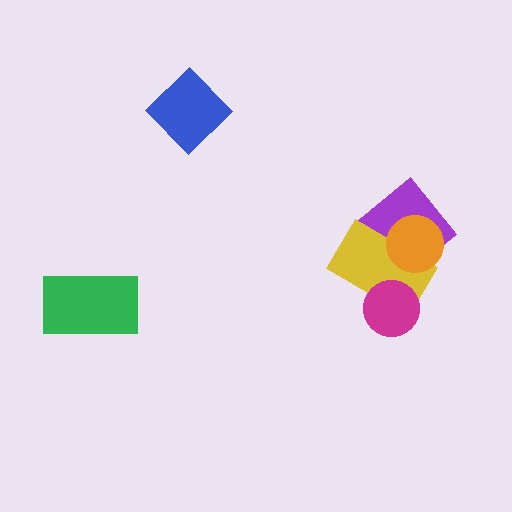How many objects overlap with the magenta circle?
1 object overlaps with the magenta circle.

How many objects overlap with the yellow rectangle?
3 objects overlap with the yellow rectangle.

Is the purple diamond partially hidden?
Yes, it is partially covered by another shape.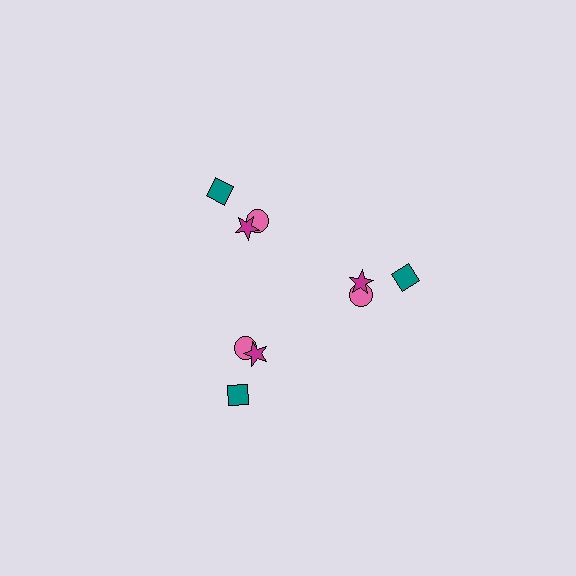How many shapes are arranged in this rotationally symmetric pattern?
There are 9 shapes, arranged in 3 groups of 3.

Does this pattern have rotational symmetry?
Yes, this pattern has 3-fold rotational symmetry. It looks the same after rotating 120 degrees around the center.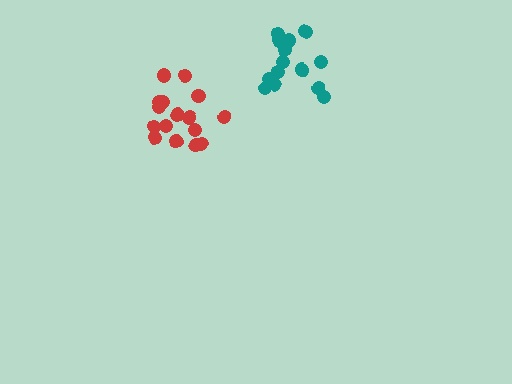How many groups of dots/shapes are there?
There are 2 groups.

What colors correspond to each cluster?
The clusters are colored: teal, red.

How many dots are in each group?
Group 1: 14 dots, Group 2: 16 dots (30 total).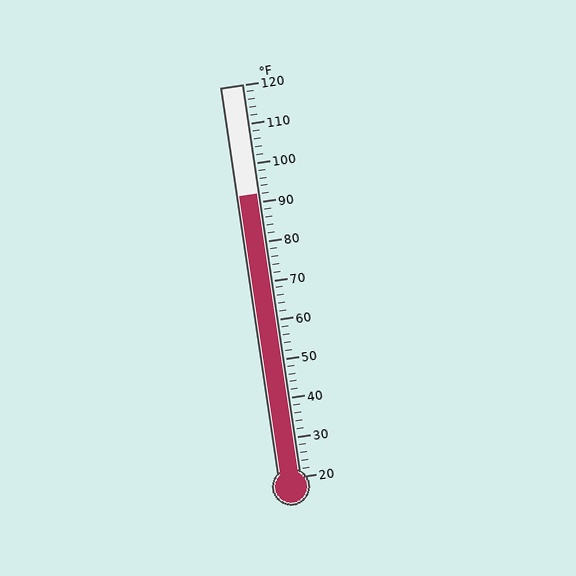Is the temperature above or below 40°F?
The temperature is above 40°F.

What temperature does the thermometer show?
The thermometer shows approximately 92°F.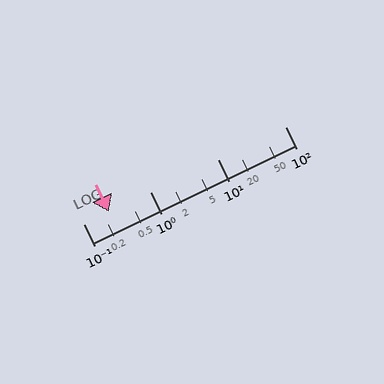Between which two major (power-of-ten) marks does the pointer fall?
The pointer is between 0.1 and 1.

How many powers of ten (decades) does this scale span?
The scale spans 3 decades, from 0.1 to 100.